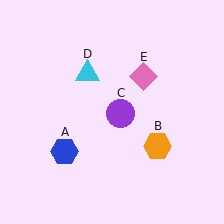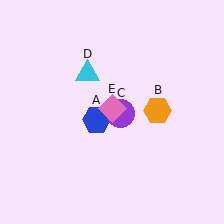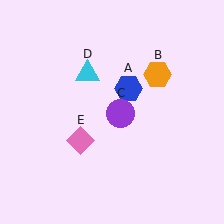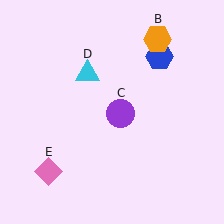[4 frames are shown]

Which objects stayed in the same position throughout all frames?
Purple circle (object C) and cyan triangle (object D) remained stationary.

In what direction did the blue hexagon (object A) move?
The blue hexagon (object A) moved up and to the right.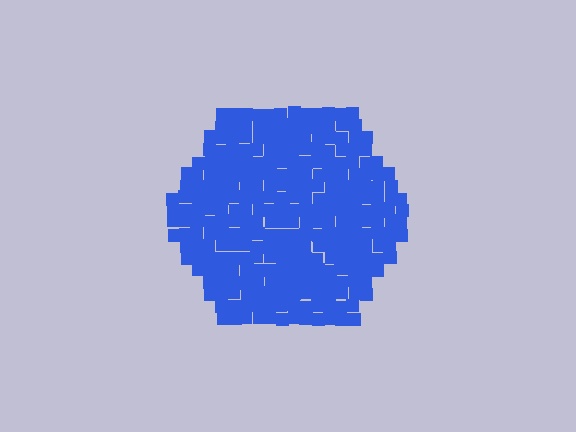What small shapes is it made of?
It is made of small squares.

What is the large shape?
The large shape is a hexagon.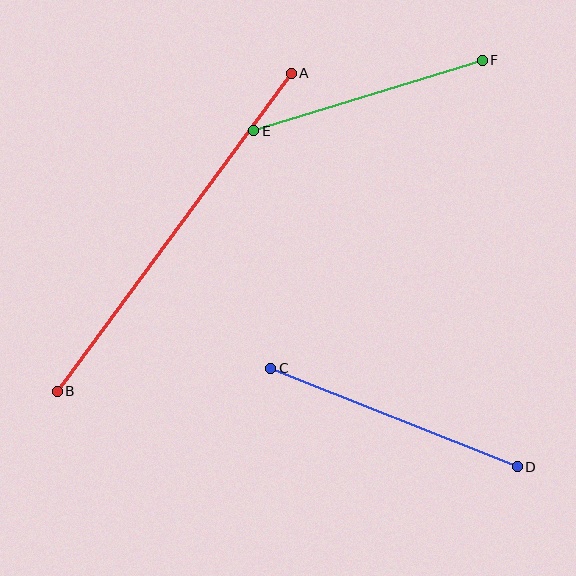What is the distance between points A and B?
The distance is approximately 395 pixels.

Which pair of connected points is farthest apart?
Points A and B are farthest apart.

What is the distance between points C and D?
The distance is approximately 265 pixels.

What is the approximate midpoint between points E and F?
The midpoint is at approximately (368, 96) pixels.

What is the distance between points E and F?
The distance is approximately 239 pixels.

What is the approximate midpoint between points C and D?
The midpoint is at approximately (394, 418) pixels.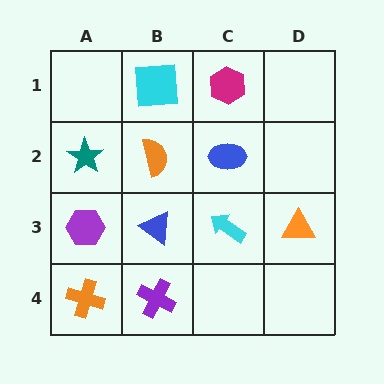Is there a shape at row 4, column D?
No, that cell is empty.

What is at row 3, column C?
A cyan arrow.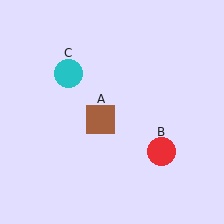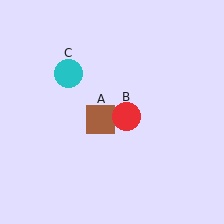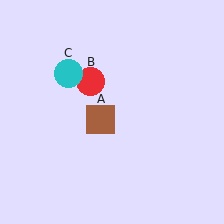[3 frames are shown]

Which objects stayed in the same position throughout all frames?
Brown square (object A) and cyan circle (object C) remained stationary.